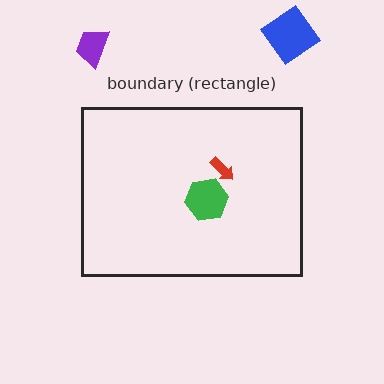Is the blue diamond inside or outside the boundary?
Outside.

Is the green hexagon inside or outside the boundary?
Inside.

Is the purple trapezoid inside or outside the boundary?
Outside.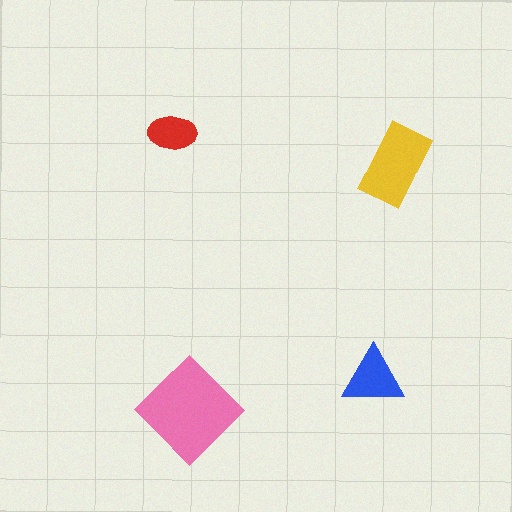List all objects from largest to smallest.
The pink diamond, the yellow rectangle, the blue triangle, the red ellipse.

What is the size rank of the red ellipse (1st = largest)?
4th.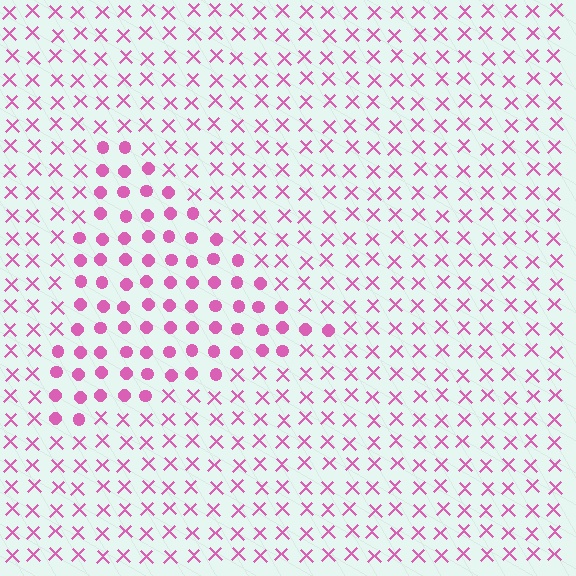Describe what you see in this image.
The image is filled with small pink elements arranged in a uniform grid. A triangle-shaped region contains circles, while the surrounding area contains X marks. The boundary is defined purely by the change in element shape.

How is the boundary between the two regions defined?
The boundary is defined by a change in element shape: circles inside vs. X marks outside. All elements share the same color and spacing.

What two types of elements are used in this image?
The image uses circles inside the triangle region and X marks outside it.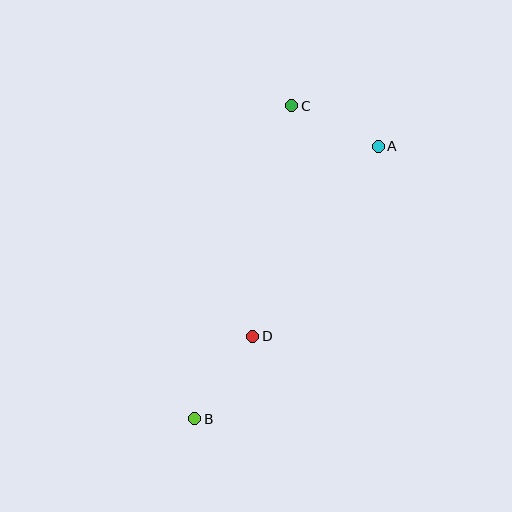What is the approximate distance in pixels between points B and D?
The distance between B and D is approximately 101 pixels.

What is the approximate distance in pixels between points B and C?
The distance between B and C is approximately 327 pixels.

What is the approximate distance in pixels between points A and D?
The distance between A and D is approximately 228 pixels.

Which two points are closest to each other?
Points A and C are closest to each other.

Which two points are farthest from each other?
Points A and B are farthest from each other.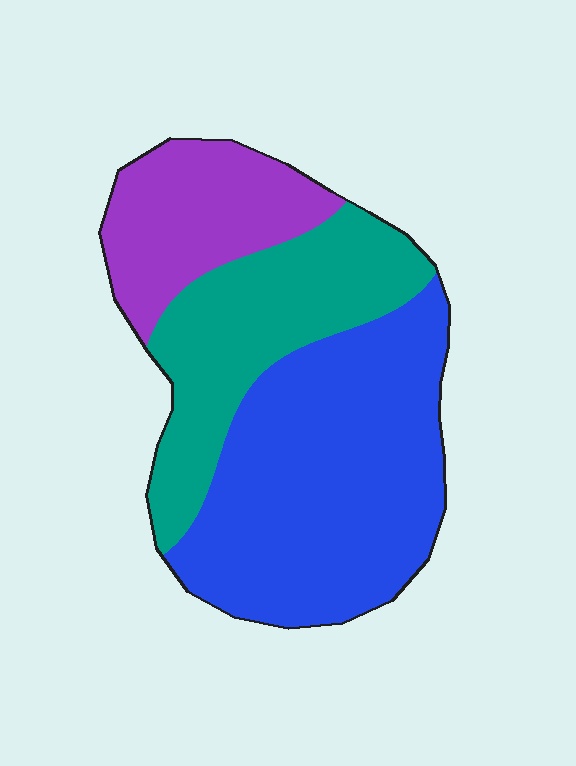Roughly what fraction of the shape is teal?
Teal takes up about one third (1/3) of the shape.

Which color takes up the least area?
Purple, at roughly 20%.